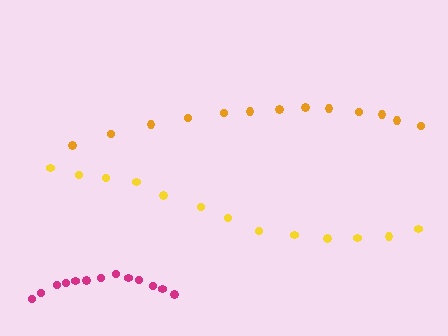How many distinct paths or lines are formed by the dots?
There are 3 distinct paths.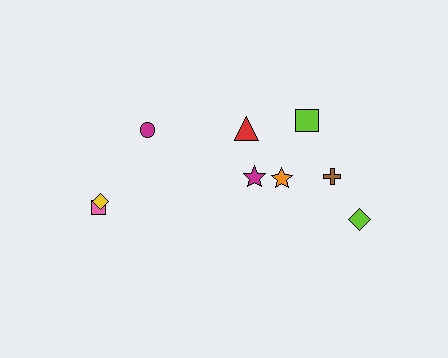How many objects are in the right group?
There are 6 objects.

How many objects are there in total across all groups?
There are 9 objects.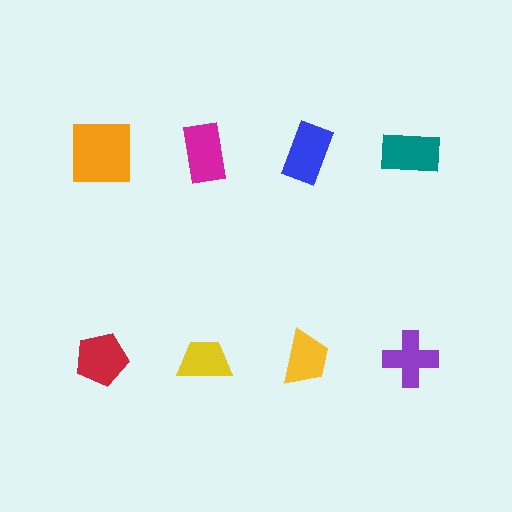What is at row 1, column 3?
A blue rectangle.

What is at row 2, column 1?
A red pentagon.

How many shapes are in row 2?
4 shapes.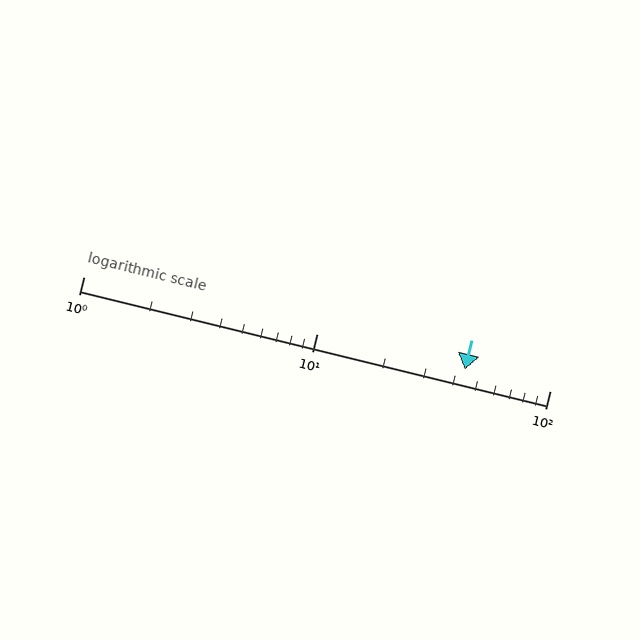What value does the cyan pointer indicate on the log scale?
The pointer indicates approximately 43.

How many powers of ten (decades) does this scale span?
The scale spans 2 decades, from 1 to 100.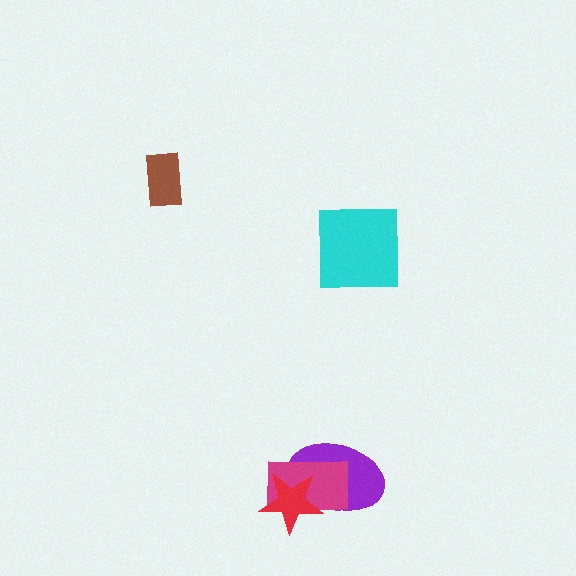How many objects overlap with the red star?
2 objects overlap with the red star.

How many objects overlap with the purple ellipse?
2 objects overlap with the purple ellipse.